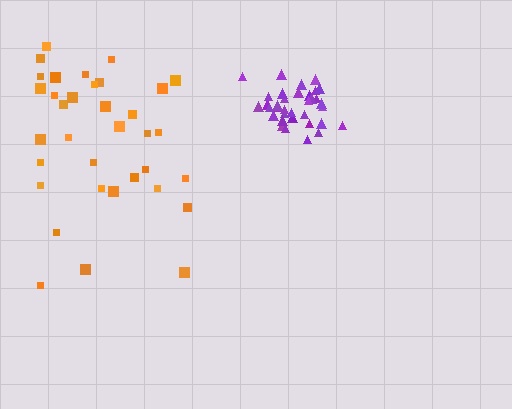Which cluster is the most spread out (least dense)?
Orange.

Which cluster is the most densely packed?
Purple.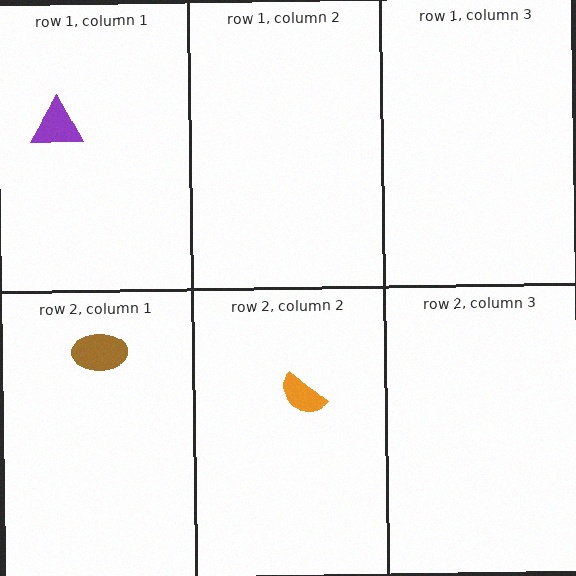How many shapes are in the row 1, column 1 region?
1.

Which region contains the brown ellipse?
The row 2, column 1 region.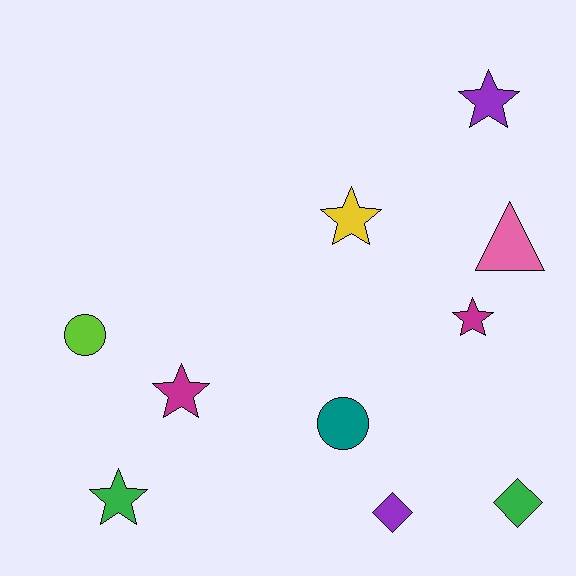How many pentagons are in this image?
There are no pentagons.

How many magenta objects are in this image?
There are 2 magenta objects.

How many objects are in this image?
There are 10 objects.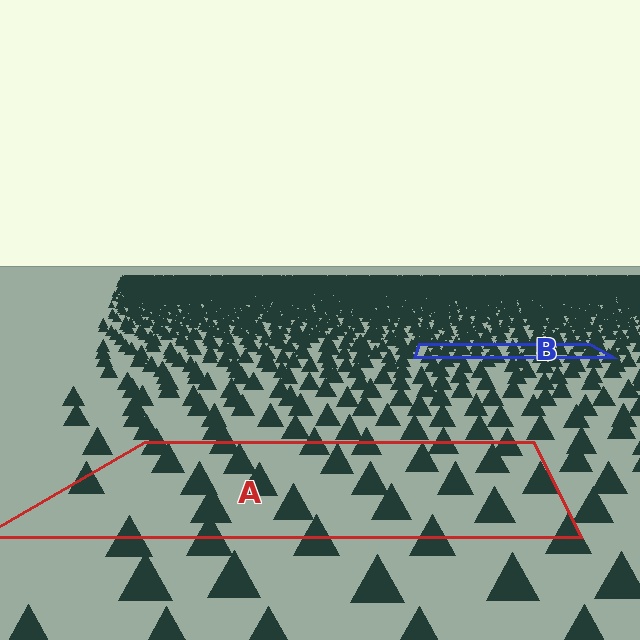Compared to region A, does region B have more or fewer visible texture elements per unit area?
Region B has more texture elements per unit area — they are packed more densely because it is farther away.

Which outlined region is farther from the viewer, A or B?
Region B is farther from the viewer — the texture elements inside it appear smaller and more densely packed.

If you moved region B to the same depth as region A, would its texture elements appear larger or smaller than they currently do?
They would appear larger. At a closer depth, the same texture elements are projected at a bigger on-screen size.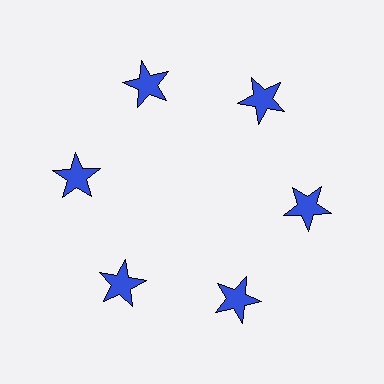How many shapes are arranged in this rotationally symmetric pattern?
There are 6 shapes, arranged in 6 groups of 1.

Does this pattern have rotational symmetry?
Yes, this pattern has 6-fold rotational symmetry. It looks the same after rotating 60 degrees around the center.